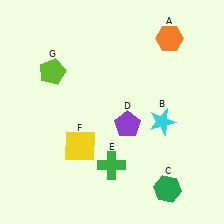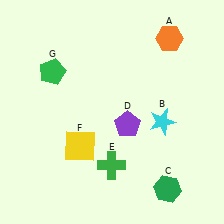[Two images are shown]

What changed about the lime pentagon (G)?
In Image 1, G is lime. In Image 2, it changed to green.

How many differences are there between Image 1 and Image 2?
There is 1 difference between the two images.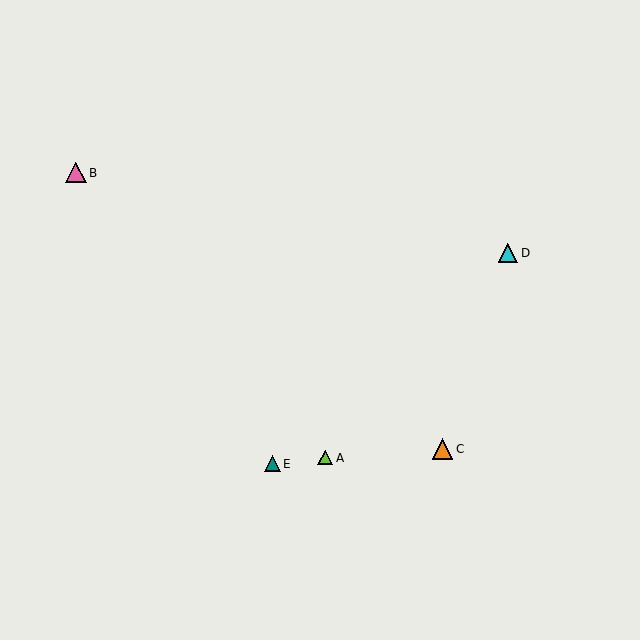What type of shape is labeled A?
Shape A is a lime triangle.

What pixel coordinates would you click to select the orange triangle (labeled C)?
Click at (443, 449) to select the orange triangle C.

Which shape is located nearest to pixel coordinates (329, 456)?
The lime triangle (labeled A) at (325, 458) is nearest to that location.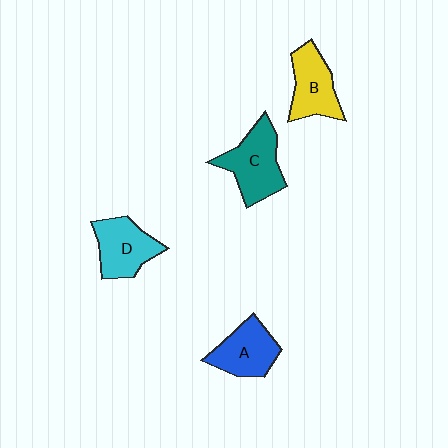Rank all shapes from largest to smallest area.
From largest to smallest: C (teal), D (cyan), B (yellow), A (blue).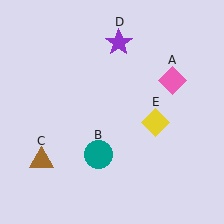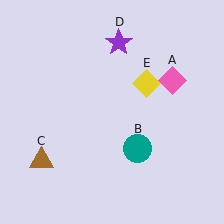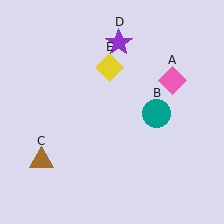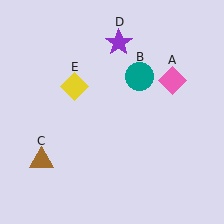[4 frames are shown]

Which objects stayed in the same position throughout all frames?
Pink diamond (object A) and brown triangle (object C) and purple star (object D) remained stationary.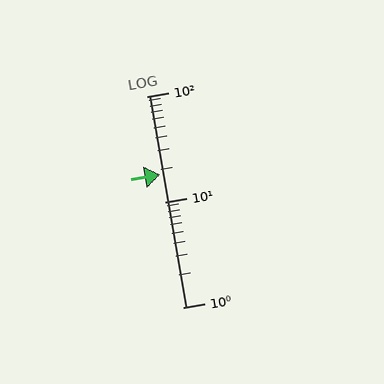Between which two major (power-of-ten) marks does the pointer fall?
The pointer is between 10 and 100.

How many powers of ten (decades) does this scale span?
The scale spans 2 decades, from 1 to 100.